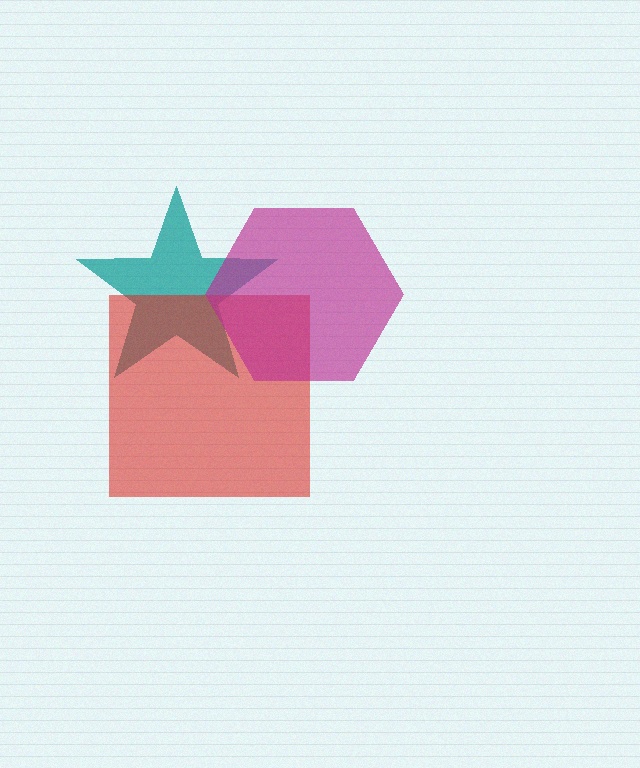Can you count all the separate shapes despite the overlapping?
Yes, there are 3 separate shapes.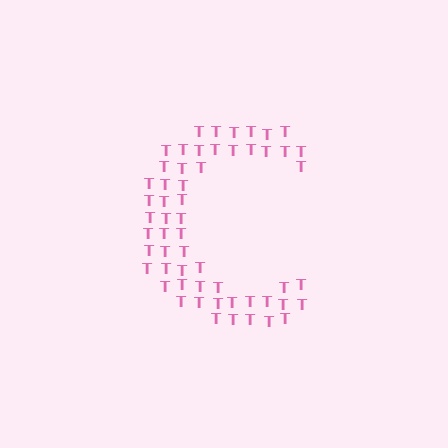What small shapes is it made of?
It is made of small letter T's.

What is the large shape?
The large shape is the letter C.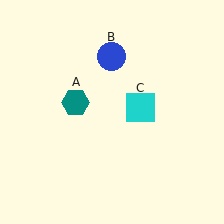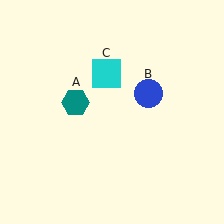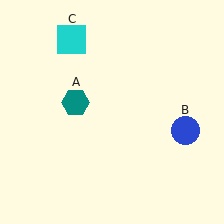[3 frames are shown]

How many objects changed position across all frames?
2 objects changed position: blue circle (object B), cyan square (object C).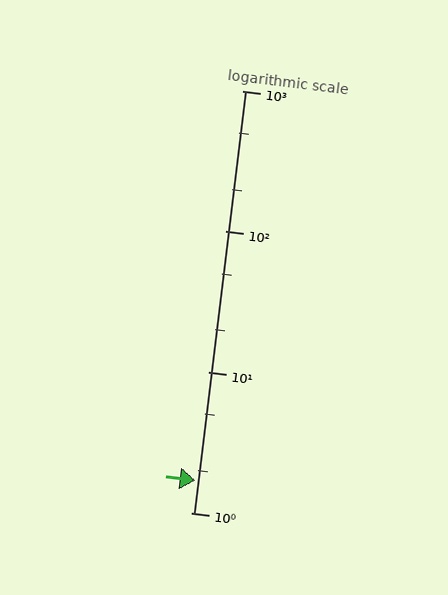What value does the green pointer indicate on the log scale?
The pointer indicates approximately 1.7.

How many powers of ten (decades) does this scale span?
The scale spans 3 decades, from 1 to 1000.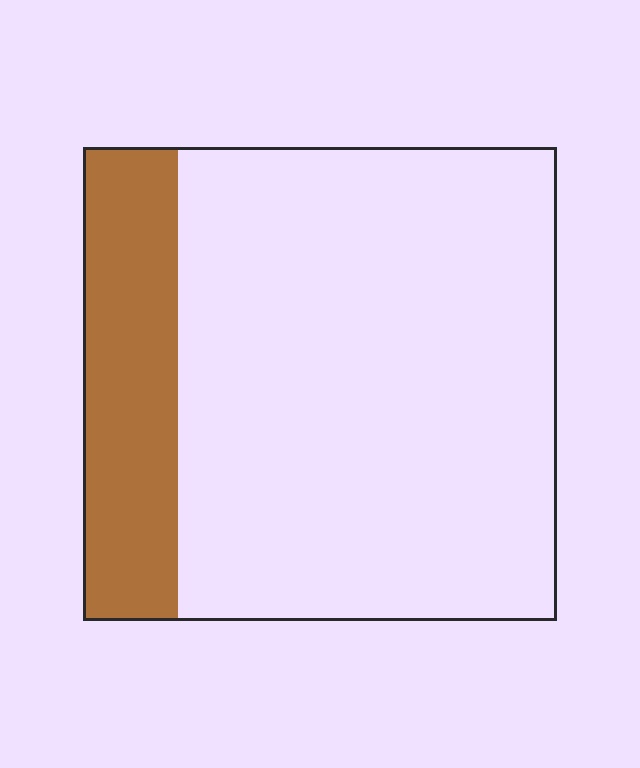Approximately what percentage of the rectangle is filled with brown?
Approximately 20%.